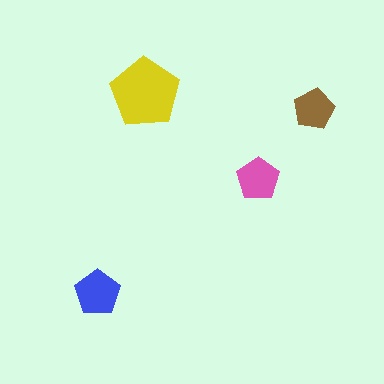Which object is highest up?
The yellow pentagon is topmost.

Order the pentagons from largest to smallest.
the yellow one, the blue one, the pink one, the brown one.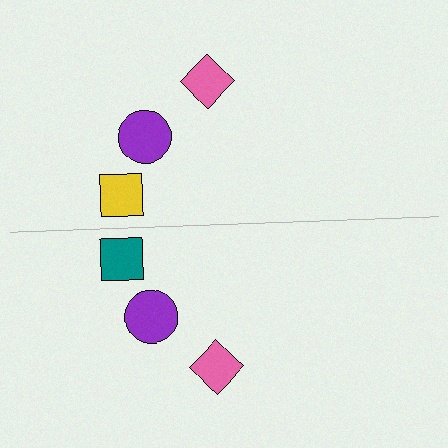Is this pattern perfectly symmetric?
No, the pattern is not perfectly symmetric. The teal square on the bottom side breaks the symmetry — its mirror counterpart is yellow.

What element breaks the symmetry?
The teal square on the bottom side breaks the symmetry — its mirror counterpart is yellow.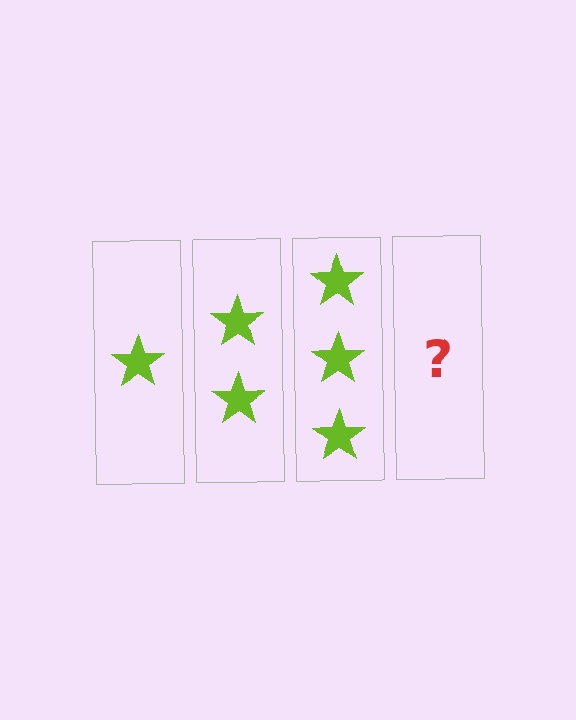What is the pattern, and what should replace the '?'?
The pattern is that each step adds one more star. The '?' should be 4 stars.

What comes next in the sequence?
The next element should be 4 stars.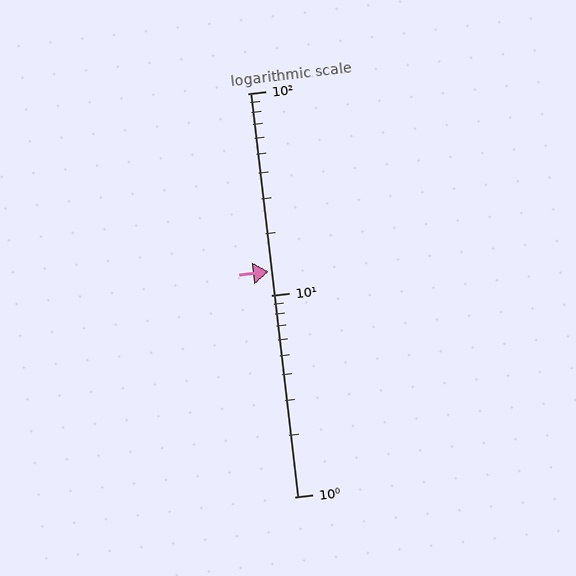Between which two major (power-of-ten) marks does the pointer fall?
The pointer is between 10 and 100.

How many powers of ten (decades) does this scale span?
The scale spans 2 decades, from 1 to 100.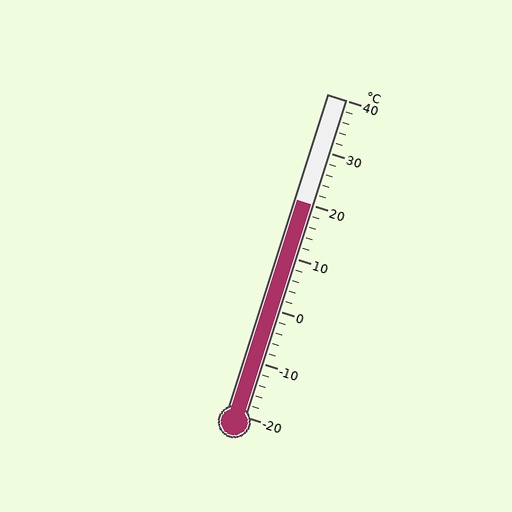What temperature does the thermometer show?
The thermometer shows approximately 20°C.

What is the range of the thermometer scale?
The thermometer scale ranges from -20°C to 40°C.